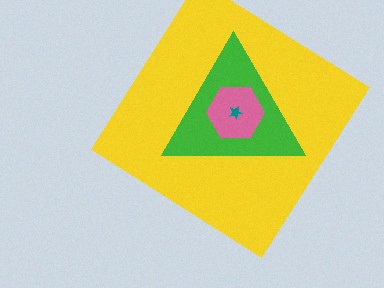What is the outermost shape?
The yellow diamond.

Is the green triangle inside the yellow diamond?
Yes.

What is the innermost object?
The teal star.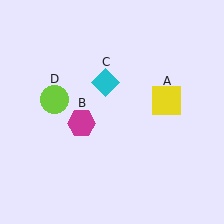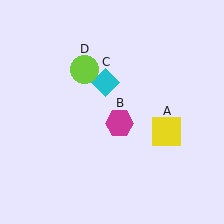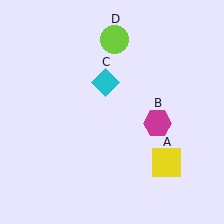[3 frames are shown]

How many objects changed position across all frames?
3 objects changed position: yellow square (object A), magenta hexagon (object B), lime circle (object D).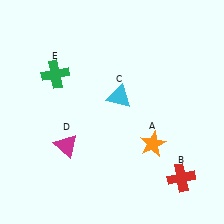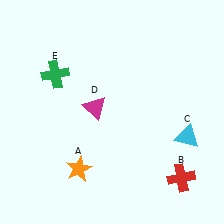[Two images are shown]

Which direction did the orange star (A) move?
The orange star (A) moved left.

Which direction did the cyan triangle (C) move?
The cyan triangle (C) moved right.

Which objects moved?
The objects that moved are: the orange star (A), the cyan triangle (C), the magenta triangle (D).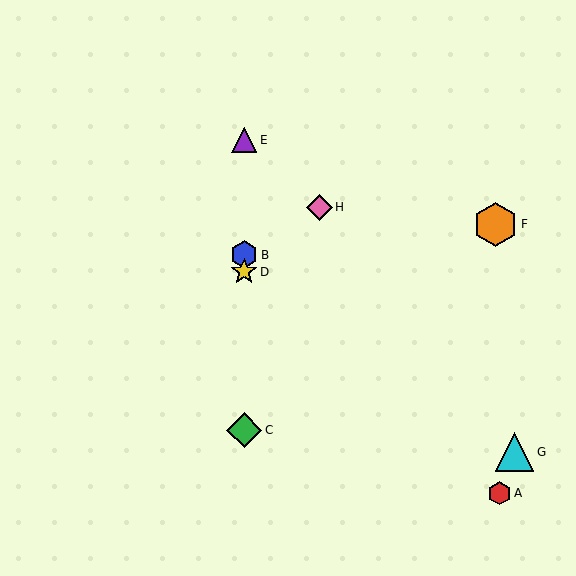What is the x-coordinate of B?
Object B is at x≈244.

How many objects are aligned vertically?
4 objects (B, C, D, E) are aligned vertically.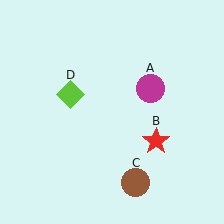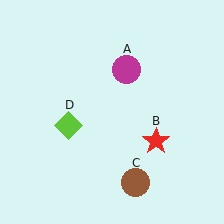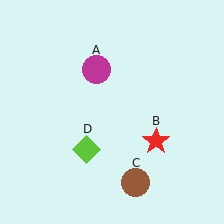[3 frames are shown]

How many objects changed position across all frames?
2 objects changed position: magenta circle (object A), lime diamond (object D).